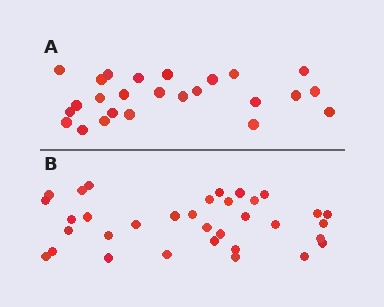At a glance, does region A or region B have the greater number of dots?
Region B (the bottom region) has more dots.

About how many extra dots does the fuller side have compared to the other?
Region B has roughly 8 or so more dots than region A.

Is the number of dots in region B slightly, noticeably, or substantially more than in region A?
Region B has noticeably more, but not dramatically so. The ratio is roughly 1.4 to 1.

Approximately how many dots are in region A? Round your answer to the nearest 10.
About 20 dots. (The exact count is 25, which rounds to 20.)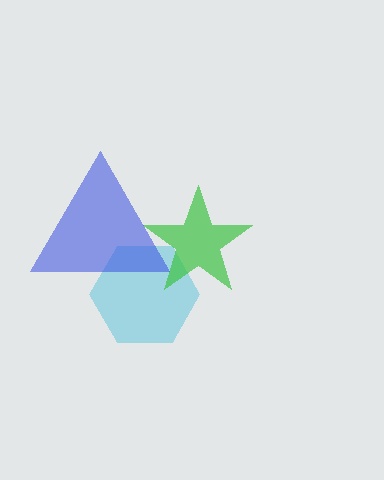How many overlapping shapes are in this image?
There are 3 overlapping shapes in the image.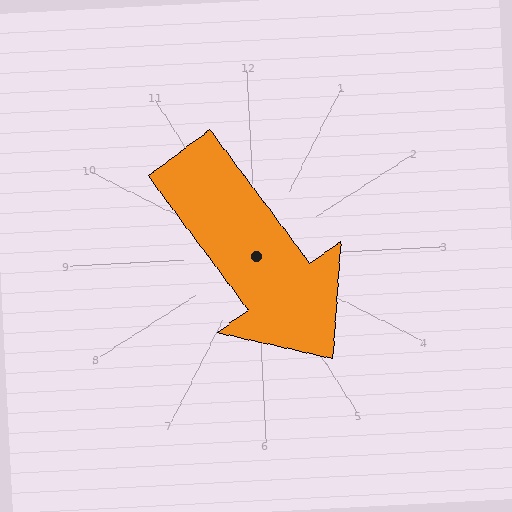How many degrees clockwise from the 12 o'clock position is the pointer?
Approximately 146 degrees.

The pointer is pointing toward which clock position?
Roughly 5 o'clock.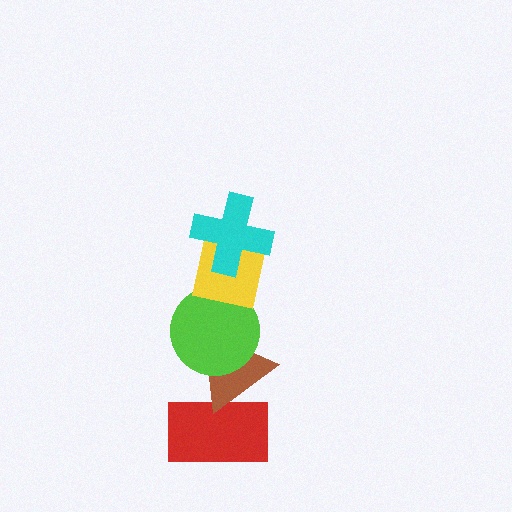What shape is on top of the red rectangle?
The brown triangle is on top of the red rectangle.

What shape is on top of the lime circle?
The yellow square is on top of the lime circle.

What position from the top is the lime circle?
The lime circle is 3rd from the top.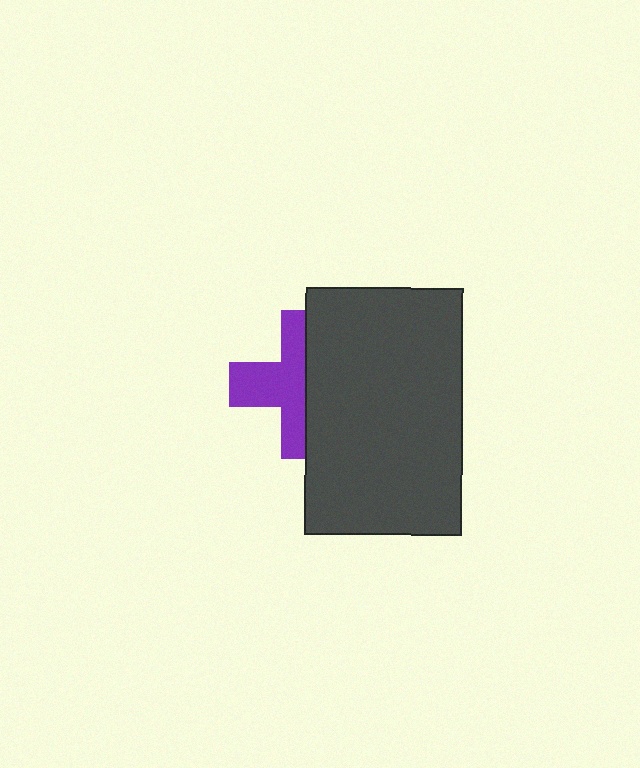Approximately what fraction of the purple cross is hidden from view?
Roughly 47% of the purple cross is hidden behind the dark gray rectangle.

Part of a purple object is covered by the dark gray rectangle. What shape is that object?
It is a cross.